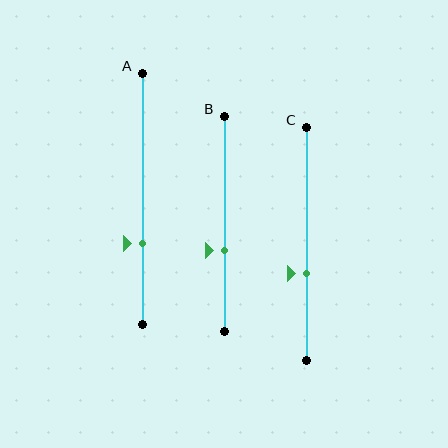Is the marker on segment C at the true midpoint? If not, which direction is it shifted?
No, the marker on segment C is shifted downward by about 13% of the segment length.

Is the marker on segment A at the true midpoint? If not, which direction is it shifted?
No, the marker on segment A is shifted downward by about 18% of the segment length.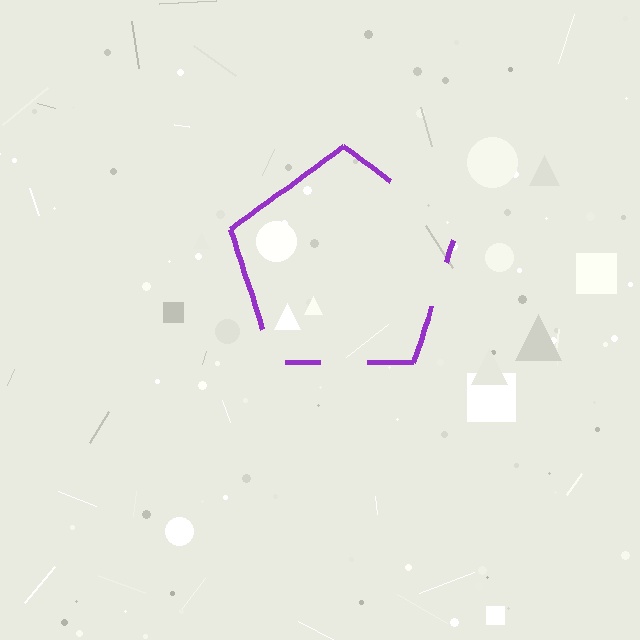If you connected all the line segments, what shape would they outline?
They would outline a pentagon.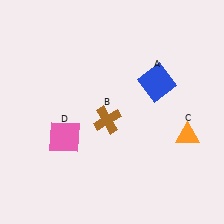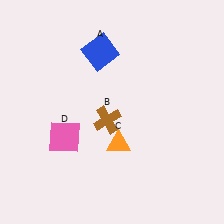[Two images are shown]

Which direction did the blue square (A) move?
The blue square (A) moved left.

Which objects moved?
The objects that moved are: the blue square (A), the orange triangle (C).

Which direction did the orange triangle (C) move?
The orange triangle (C) moved left.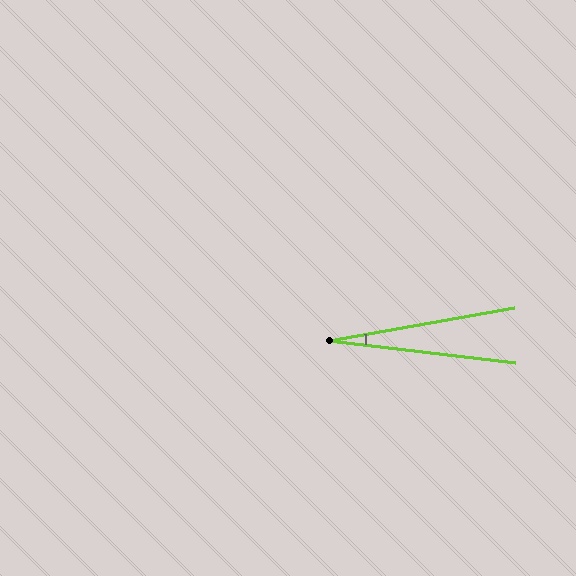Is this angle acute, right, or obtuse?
It is acute.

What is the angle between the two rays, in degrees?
Approximately 17 degrees.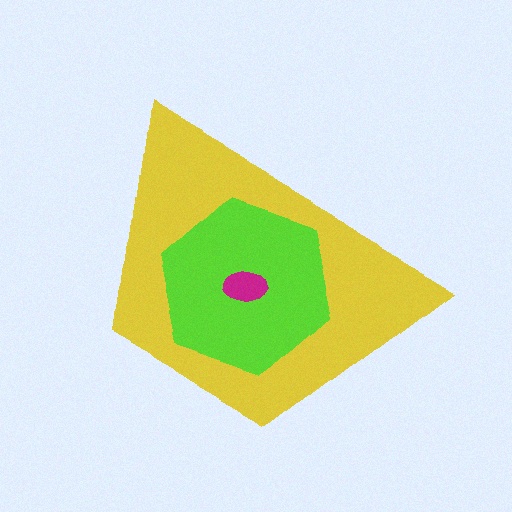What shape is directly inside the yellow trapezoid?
The lime hexagon.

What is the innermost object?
The magenta ellipse.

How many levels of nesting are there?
3.